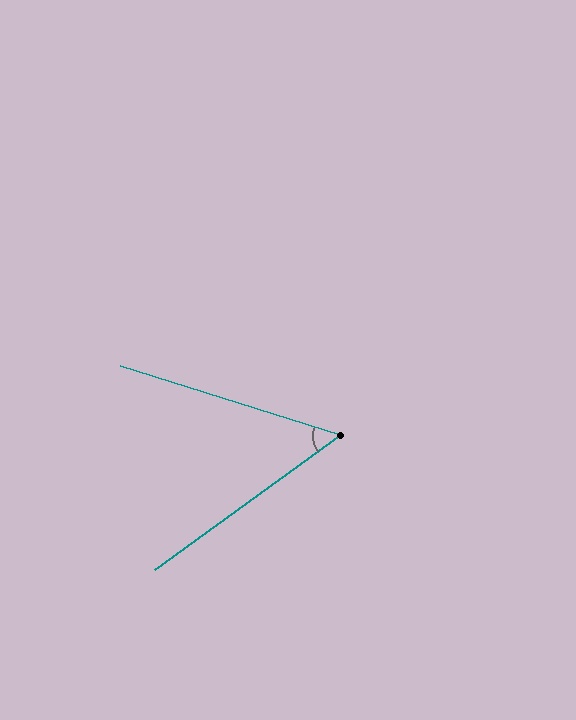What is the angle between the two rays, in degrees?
Approximately 54 degrees.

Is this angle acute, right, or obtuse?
It is acute.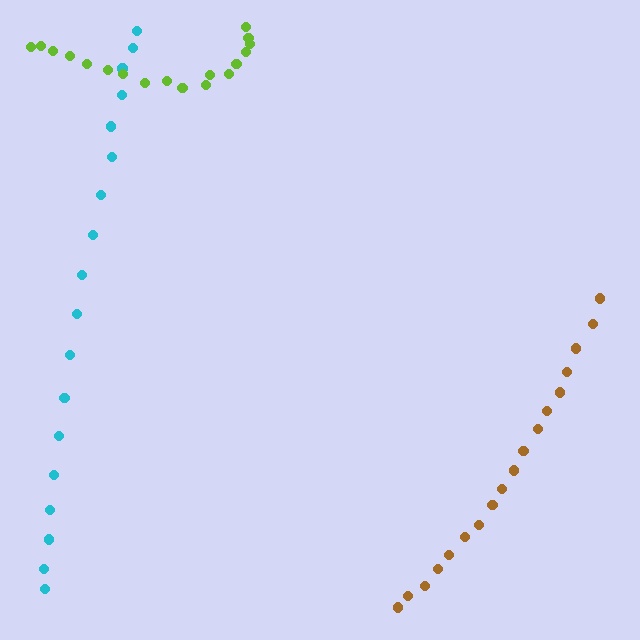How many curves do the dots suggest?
There are 3 distinct paths.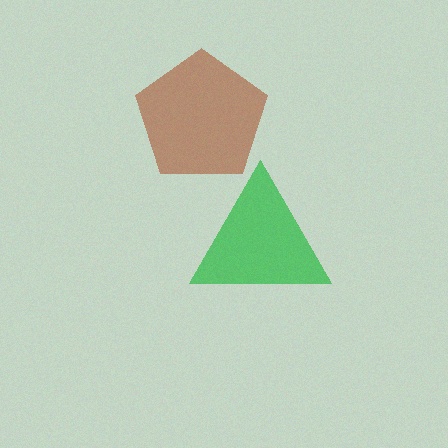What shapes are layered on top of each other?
The layered shapes are: a brown pentagon, a green triangle.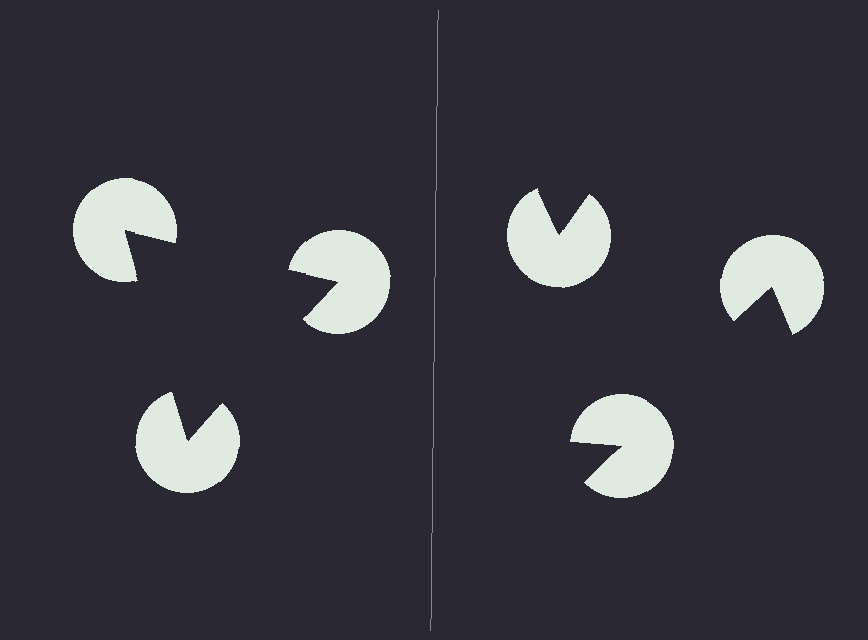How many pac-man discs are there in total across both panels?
6 — 3 on each side.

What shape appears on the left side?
An illusory triangle.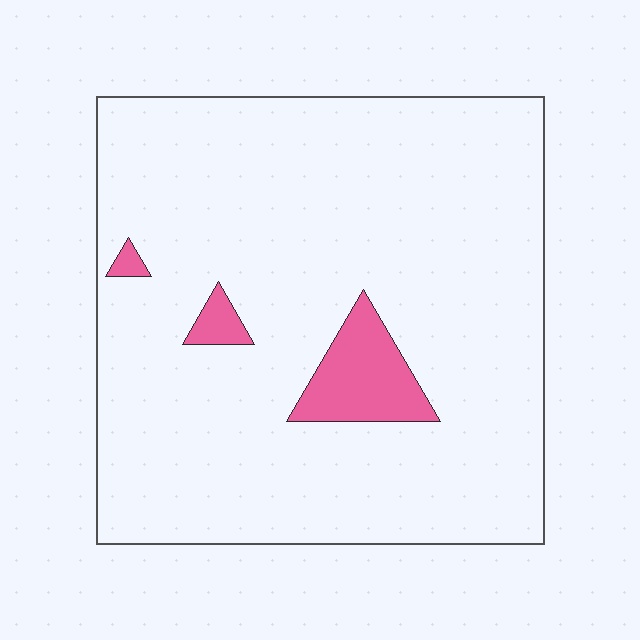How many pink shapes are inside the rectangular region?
3.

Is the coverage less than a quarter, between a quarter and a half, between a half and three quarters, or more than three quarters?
Less than a quarter.